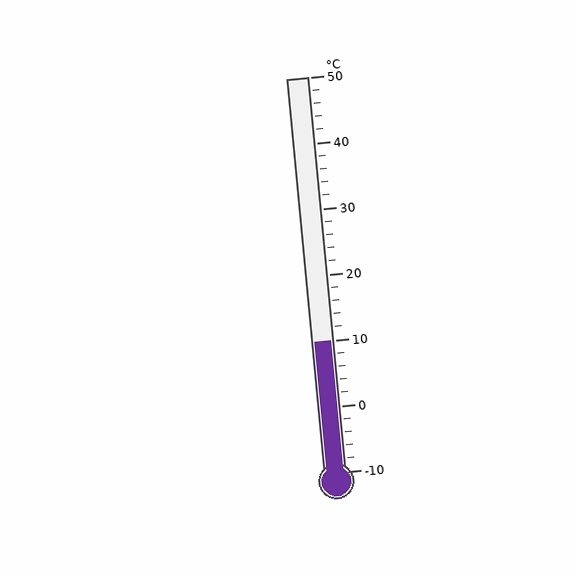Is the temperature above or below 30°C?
The temperature is below 30°C.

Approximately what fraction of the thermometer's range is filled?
The thermometer is filled to approximately 35% of its range.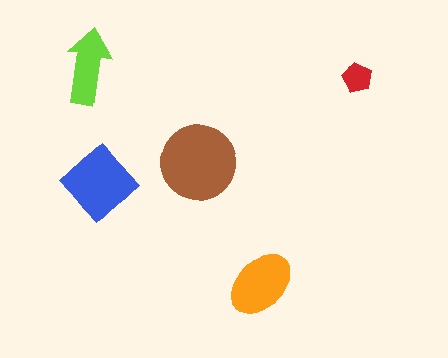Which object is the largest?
The brown circle.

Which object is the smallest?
The red pentagon.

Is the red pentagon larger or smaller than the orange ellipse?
Smaller.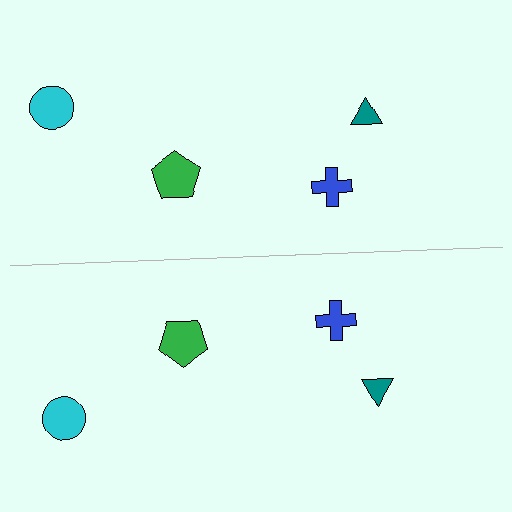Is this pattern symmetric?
Yes, this pattern has bilateral (reflection) symmetry.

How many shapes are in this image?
There are 8 shapes in this image.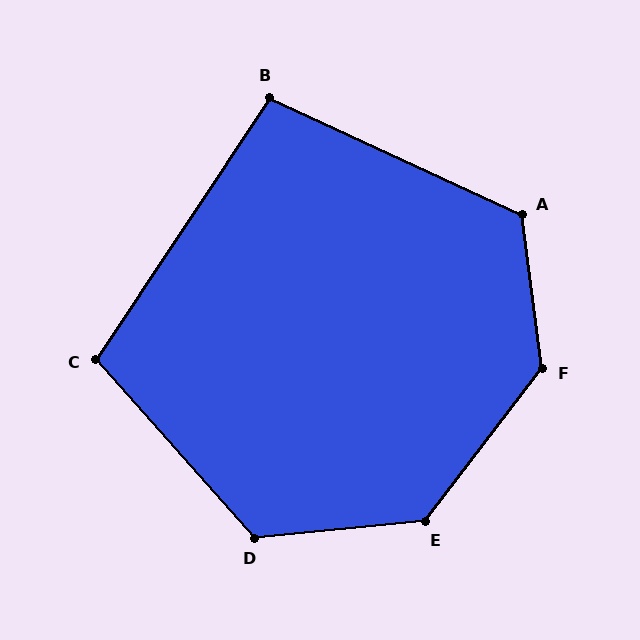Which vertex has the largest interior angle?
F, at approximately 135 degrees.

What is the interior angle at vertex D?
Approximately 126 degrees (obtuse).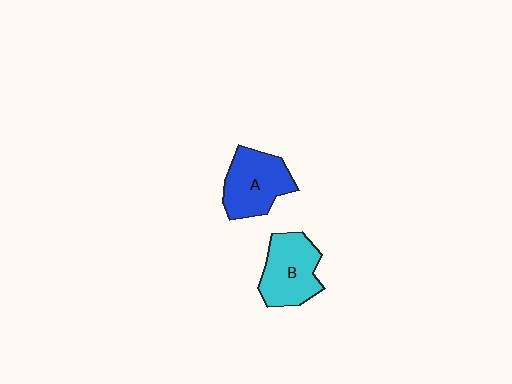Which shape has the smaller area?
Shape B (cyan).